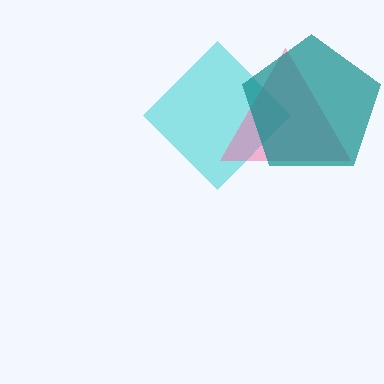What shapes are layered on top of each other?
The layered shapes are: a cyan diamond, a pink triangle, a teal pentagon.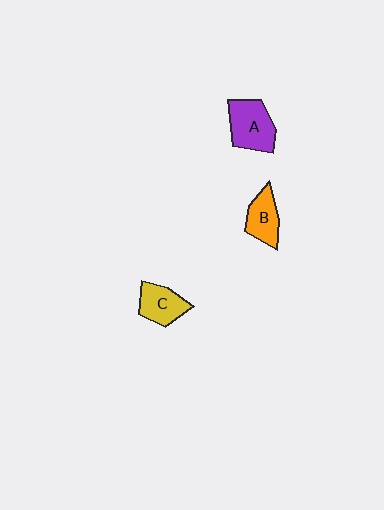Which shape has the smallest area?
Shape B (orange).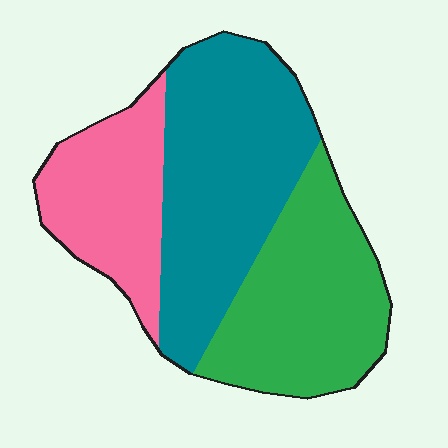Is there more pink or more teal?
Teal.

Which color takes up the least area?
Pink, at roughly 25%.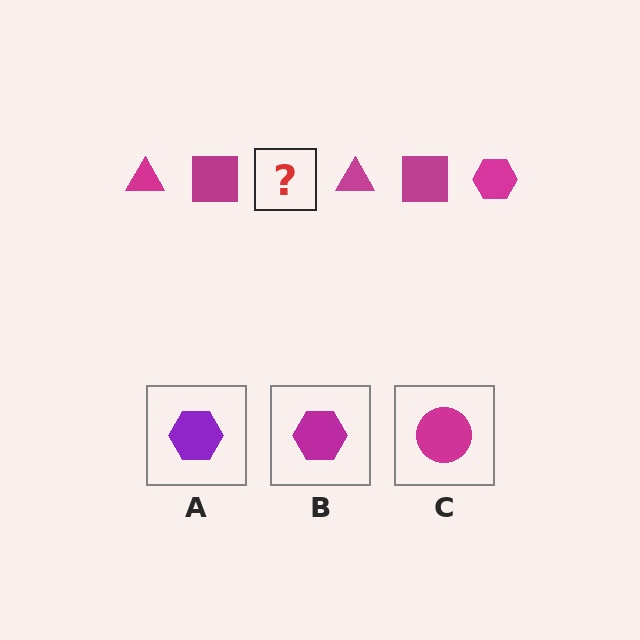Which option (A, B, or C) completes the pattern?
B.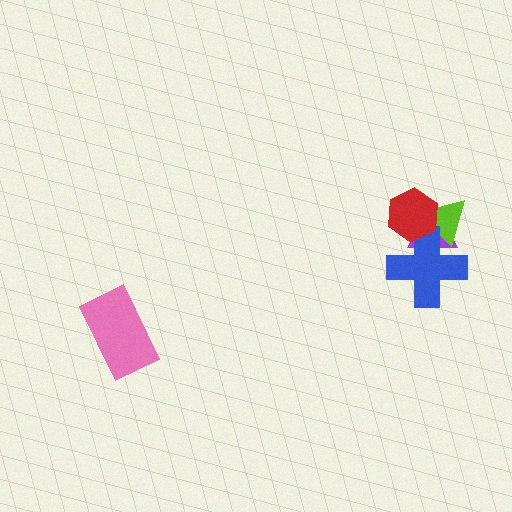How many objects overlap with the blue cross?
3 objects overlap with the blue cross.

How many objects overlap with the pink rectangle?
0 objects overlap with the pink rectangle.